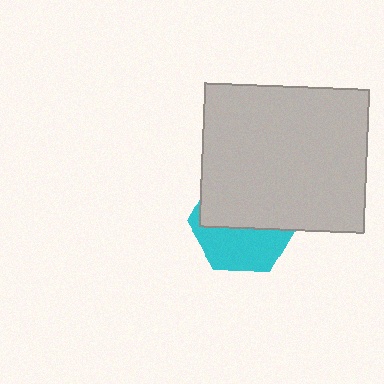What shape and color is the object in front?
The object in front is a light gray rectangle.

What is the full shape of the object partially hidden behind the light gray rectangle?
The partially hidden object is a cyan hexagon.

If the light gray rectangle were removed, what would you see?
You would see the complete cyan hexagon.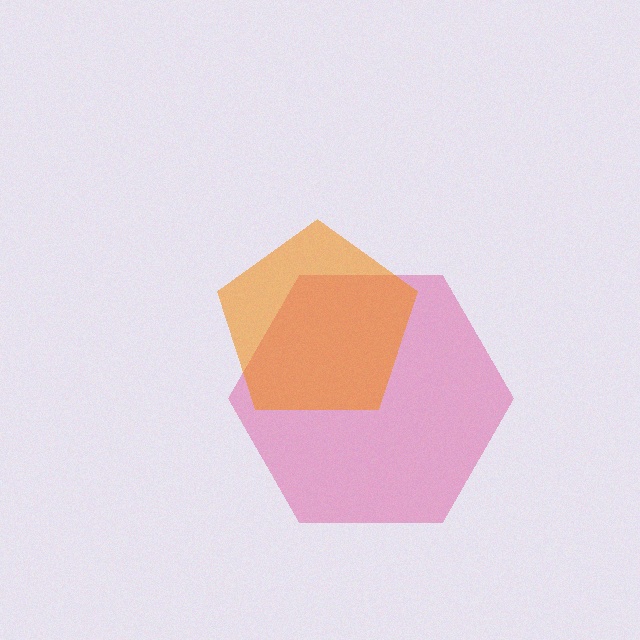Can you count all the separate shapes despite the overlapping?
Yes, there are 2 separate shapes.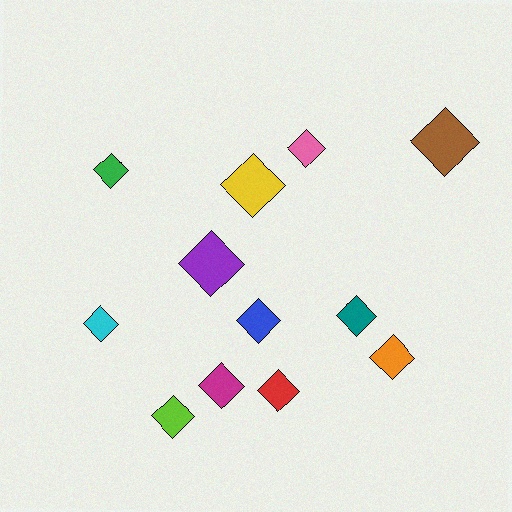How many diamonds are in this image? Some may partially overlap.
There are 12 diamonds.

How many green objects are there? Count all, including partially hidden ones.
There is 1 green object.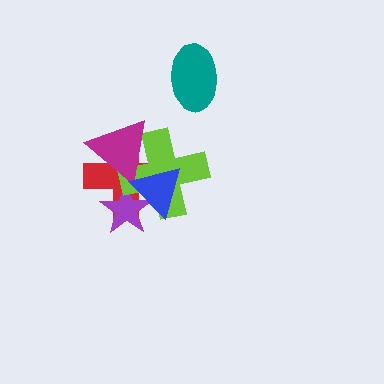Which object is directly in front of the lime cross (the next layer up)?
The magenta triangle is directly in front of the lime cross.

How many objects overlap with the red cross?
4 objects overlap with the red cross.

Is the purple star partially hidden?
Yes, it is partially covered by another shape.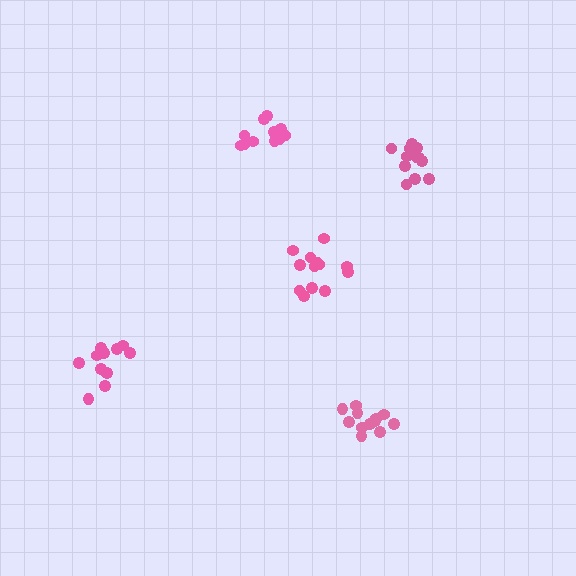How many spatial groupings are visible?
There are 5 spatial groupings.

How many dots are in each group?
Group 1: 12 dots, Group 2: 13 dots, Group 3: 11 dots, Group 4: 13 dots, Group 5: 13 dots (62 total).